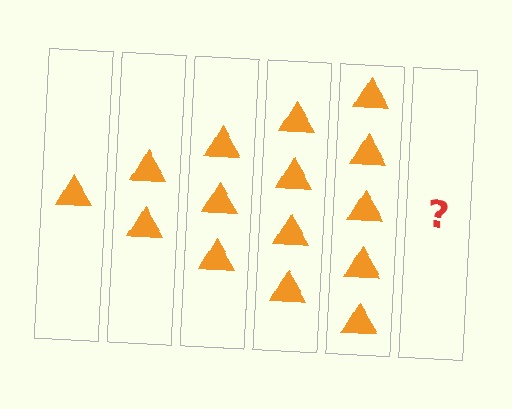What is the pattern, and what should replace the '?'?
The pattern is that each step adds one more triangle. The '?' should be 6 triangles.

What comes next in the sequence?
The next element should be 6 triangles.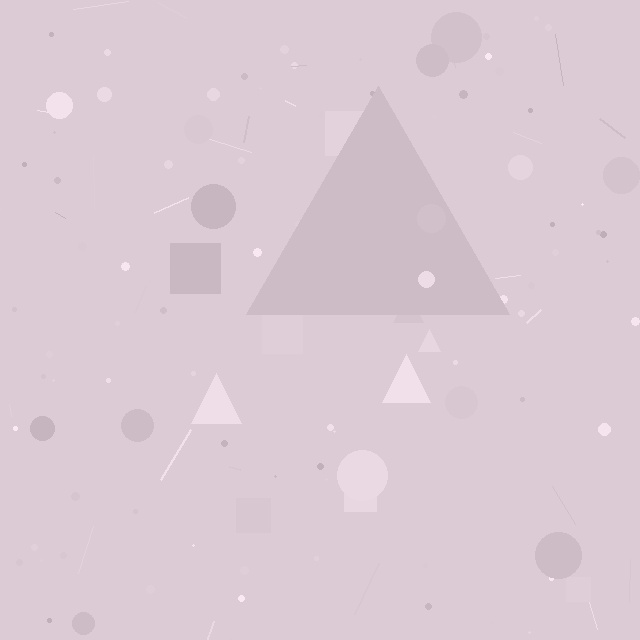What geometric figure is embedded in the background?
A triangle is embedded in the background.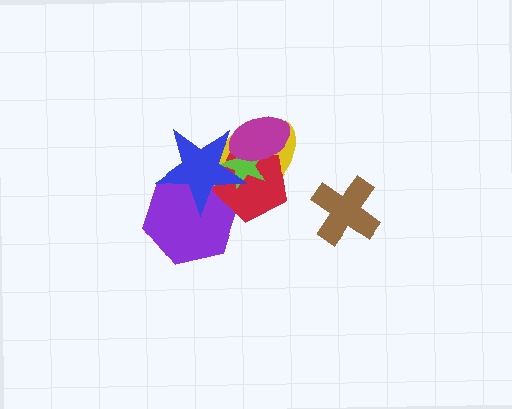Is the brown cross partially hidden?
No, no other shape covers it.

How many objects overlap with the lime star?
4 objects overlap with the lime star.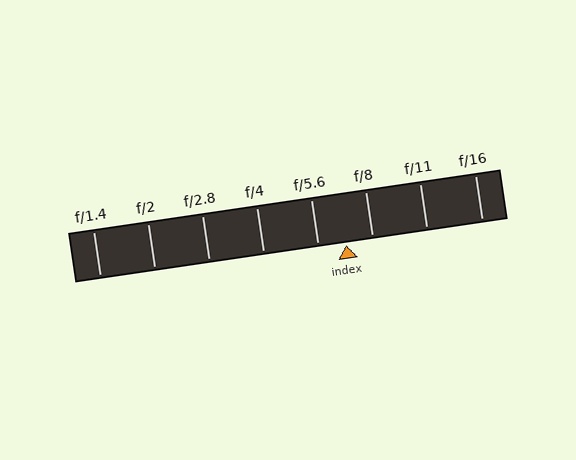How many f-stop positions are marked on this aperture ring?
There are 8 f-stop positions marked.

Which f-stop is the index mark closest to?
The index mark is closest to f/8.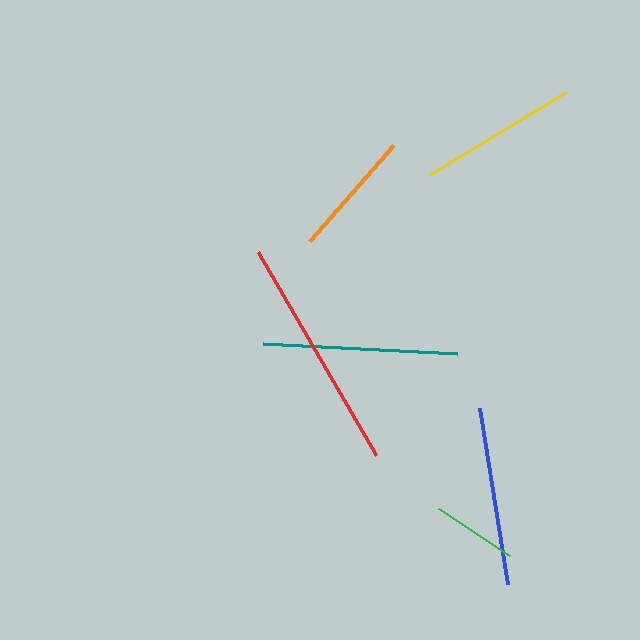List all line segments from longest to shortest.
From longest to shortest: red, teal, blue, yellow, orange, green.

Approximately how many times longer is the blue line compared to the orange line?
The blue line is approximately 1.4 times the length of the orange line.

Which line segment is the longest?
The red line is the longest at approximately 235 pixels.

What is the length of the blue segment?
The blue segment is approximately 178 pixels long.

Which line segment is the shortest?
The green line is the shortest at approximately 85 pixels.